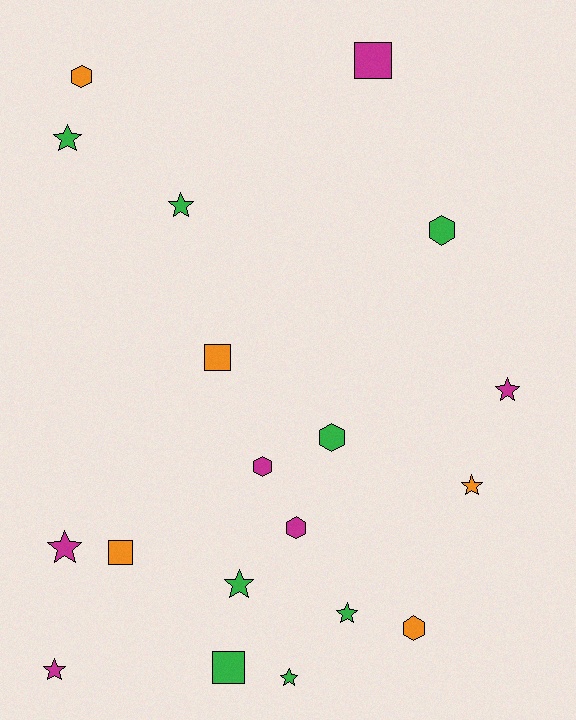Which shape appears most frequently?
Star, with 9 objects.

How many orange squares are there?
There are 2 orange squares.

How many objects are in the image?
There are 19 objects.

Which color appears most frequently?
Green, with 8 objects.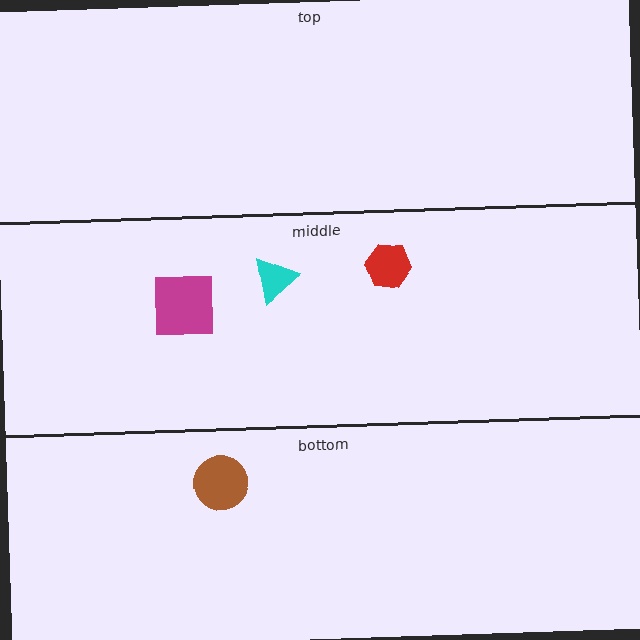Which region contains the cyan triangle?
The middle region.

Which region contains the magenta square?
The middle region.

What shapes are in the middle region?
The red hexagon, the magenta square, the cyan triangle.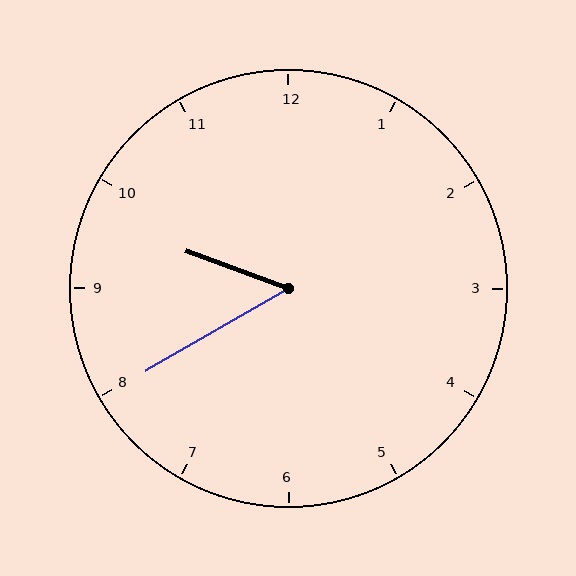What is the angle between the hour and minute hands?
Approximately 50 degrees.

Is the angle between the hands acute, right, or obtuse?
It is acute.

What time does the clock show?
9:40.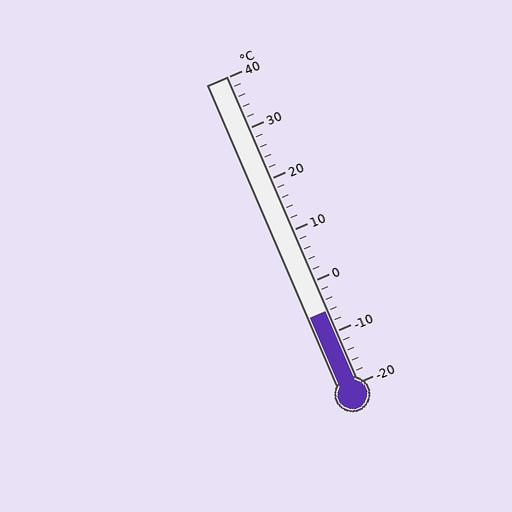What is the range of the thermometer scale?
The thermometer scale ranges from -20°C to 40°C.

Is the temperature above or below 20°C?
The temperature is below 20°C.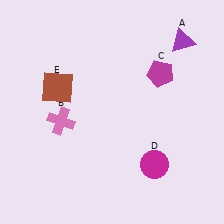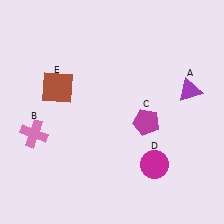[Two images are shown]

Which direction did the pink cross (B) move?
The pink cross (B) moved left.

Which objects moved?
The objects that moved are: the purple triangle (A), the pink cross (B), the magenta pentagon (C).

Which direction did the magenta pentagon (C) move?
The magenta pentagon (C) moved down.